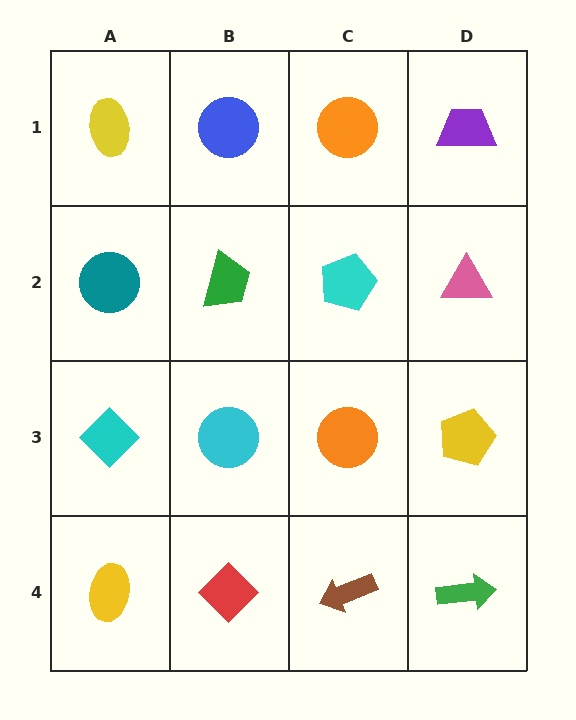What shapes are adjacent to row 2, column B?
A blue circle (row 1, column B), a cyan circle (row 3, column B), a teal circle (row 2, column A), a cyan pentagon (row 2, column C).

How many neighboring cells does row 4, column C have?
3.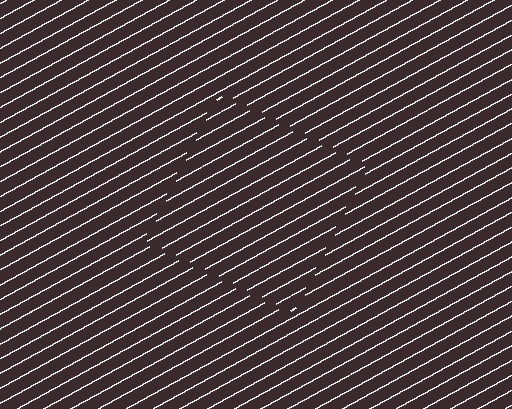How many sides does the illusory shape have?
4 sides — the line-ends trace a square.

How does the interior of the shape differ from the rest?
The interior of the shape contains the same grating, shifted by half a period — the contour is defined by the phase discontinuity where line-ends from the inner and outer gratings abut.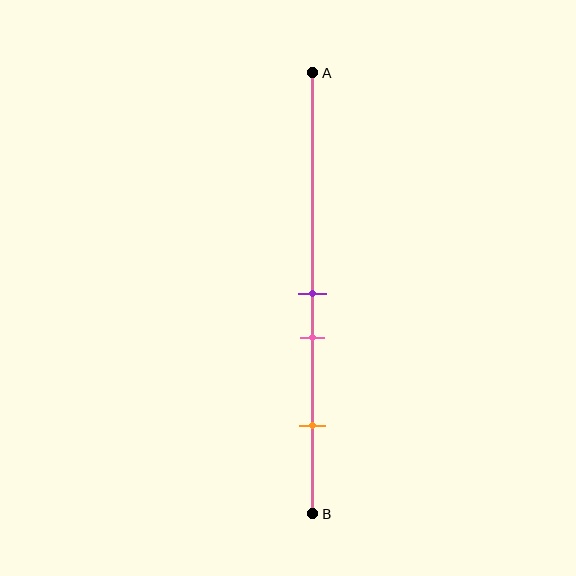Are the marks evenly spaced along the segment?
No, the marks are not evenly spaced.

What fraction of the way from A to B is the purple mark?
The purple mark is approximately 50% (0.5) of the way from A to B.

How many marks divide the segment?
There are 3 marks dividing the segment.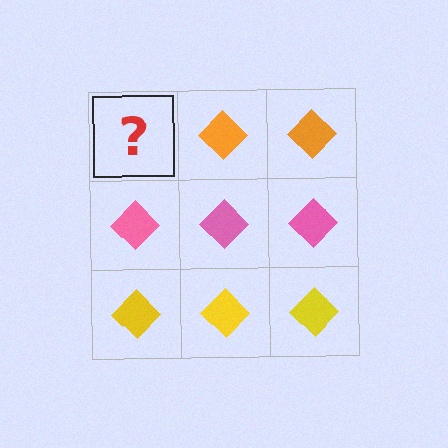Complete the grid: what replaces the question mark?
The question mark should be replaced with an orange diamond.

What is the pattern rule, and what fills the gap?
The rule is that each row has a consistent color. The gap should be filled with an orange diamond.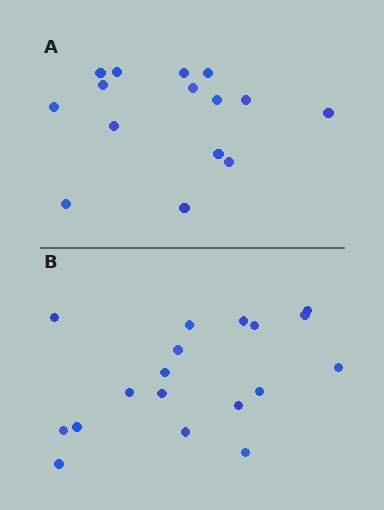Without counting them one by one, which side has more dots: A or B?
Region B (the bottom region) has more dots.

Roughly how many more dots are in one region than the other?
Region B has just a few more — roughly 2 or 3 more dots than region A.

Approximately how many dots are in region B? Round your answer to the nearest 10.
About 20 dots. (The exact count is 18, which rounds to 20.)